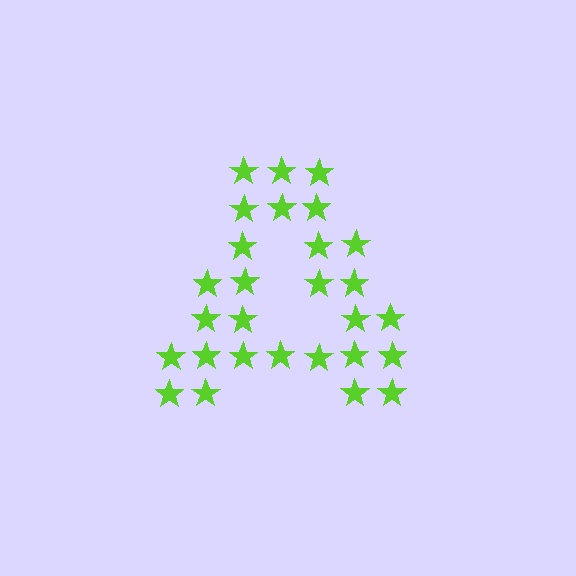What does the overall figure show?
The overall figure shows the letter A.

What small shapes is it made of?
It is made of small stars.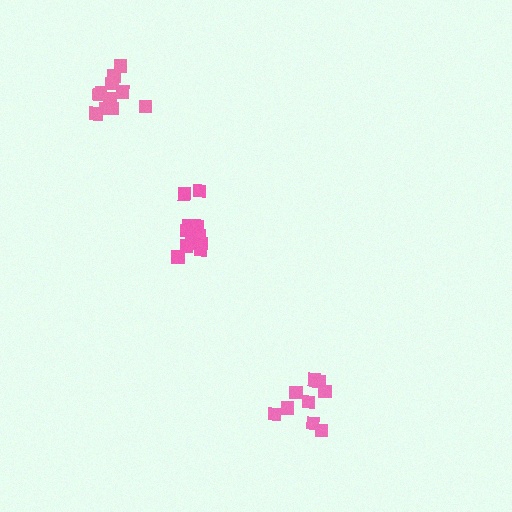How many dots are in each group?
Group 1: 12 dots, Group 2: 9 dots, Group 3: 11 dots (32 total).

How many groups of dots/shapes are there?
There are 3 groups.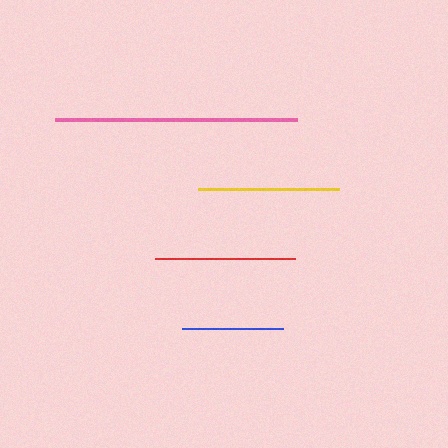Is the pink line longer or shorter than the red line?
The pink line is longer than the red line.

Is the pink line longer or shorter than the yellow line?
The pink line is longer than the yellow line.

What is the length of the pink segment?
The pink segment is approximately 243 pixels long.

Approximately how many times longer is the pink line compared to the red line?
The pink line is approximately 1.7 times the length of the red line.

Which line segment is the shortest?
The blue line is the shortest at approximately 101 pixels.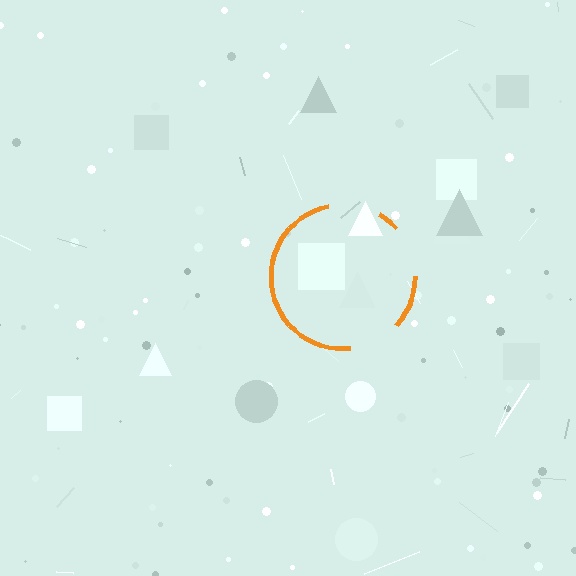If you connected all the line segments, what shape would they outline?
They would outline a circle.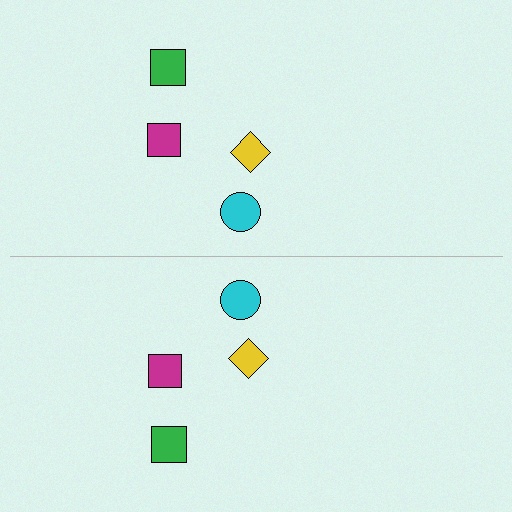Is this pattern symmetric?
Yes, this pattern has bilateral (reflection) symmetry.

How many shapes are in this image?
There are 8 shapes in this image.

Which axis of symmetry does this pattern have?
The pattern has a horizontal axis of symmetry running through the center of the image.